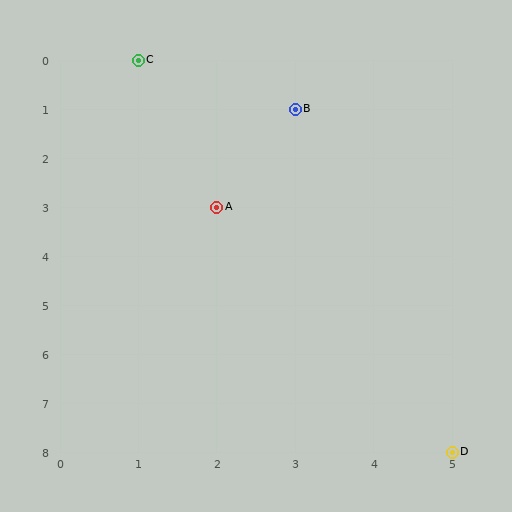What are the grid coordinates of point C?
Point C is at grid coordinates (1, 0).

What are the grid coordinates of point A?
Point A is at grid coordinates (2, 3).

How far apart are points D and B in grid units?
Points D and B are 2 columns and 7 rows apart (about 7.3 grid units diagonally).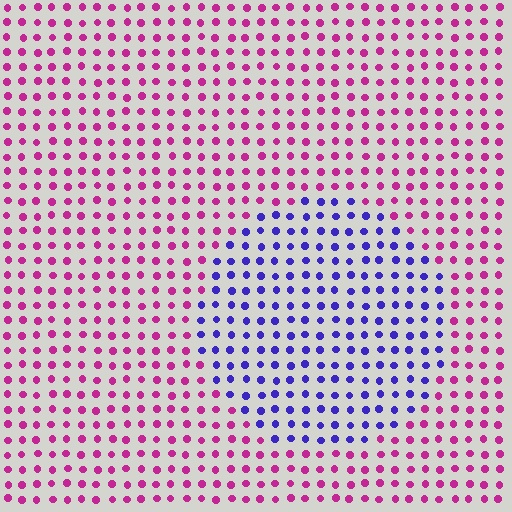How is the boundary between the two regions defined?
The boundary is defined purely by a slight shift in hue (about 69 degrees). Spacing, size, and orientation are identical on both sides.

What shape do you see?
I see a circle.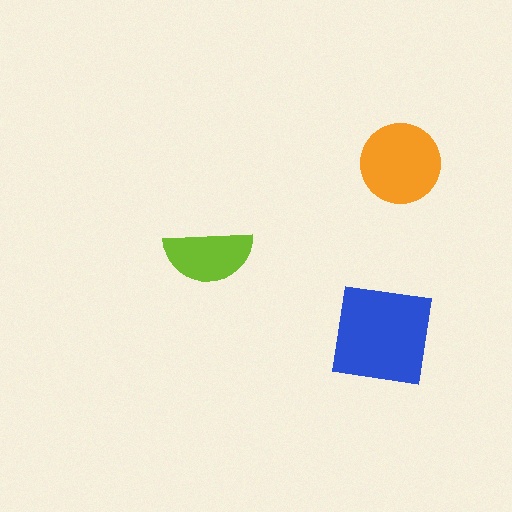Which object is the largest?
The blue square.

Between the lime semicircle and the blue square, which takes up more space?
The blue square.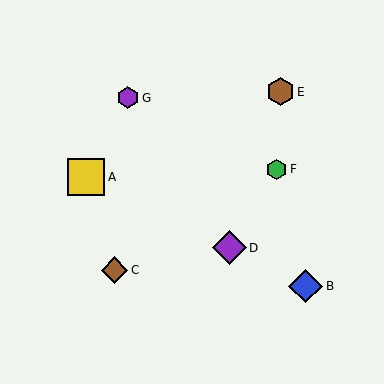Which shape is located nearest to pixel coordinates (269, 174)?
The green hexagon (labeled F) at (277, 169) is nearest to that location.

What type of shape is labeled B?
Shape B is a blue diamond.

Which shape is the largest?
The yellow square (labeled A) is the largest.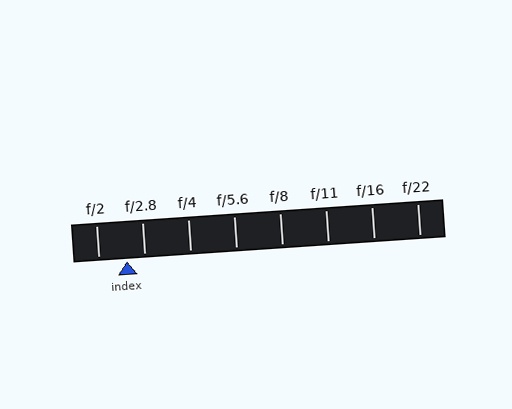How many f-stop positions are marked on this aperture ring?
There are 8 f-stop positions marked.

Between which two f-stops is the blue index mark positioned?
The index mark is between f/2 and f/2.8.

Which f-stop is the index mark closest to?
The index mark is closest to f/2.8.